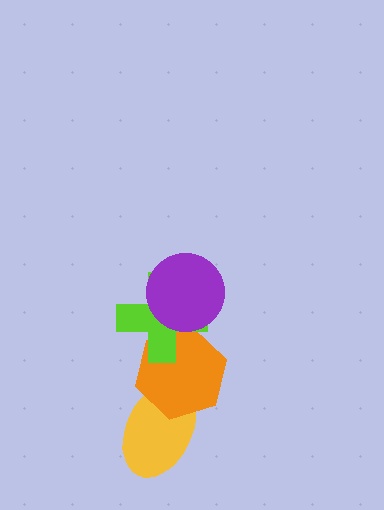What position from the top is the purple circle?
The purple circle is 1st from the top.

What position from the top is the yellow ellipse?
The yellow ellipse is 4th from the top.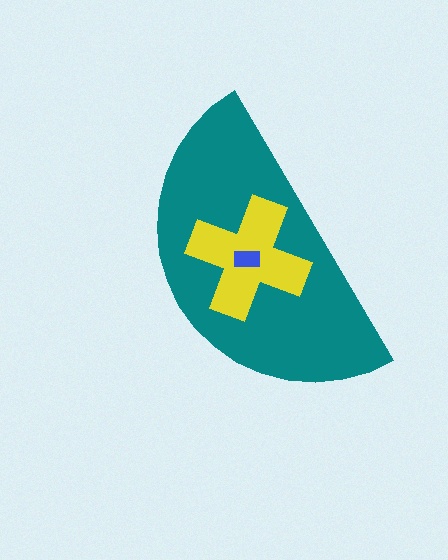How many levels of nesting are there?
3.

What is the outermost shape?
The teal semicircle.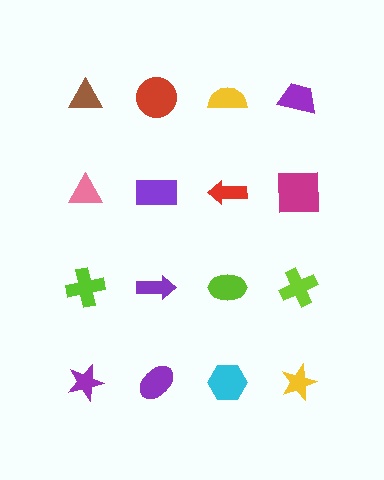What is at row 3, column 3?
A lime ellipse.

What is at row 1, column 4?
A purple trapezoid.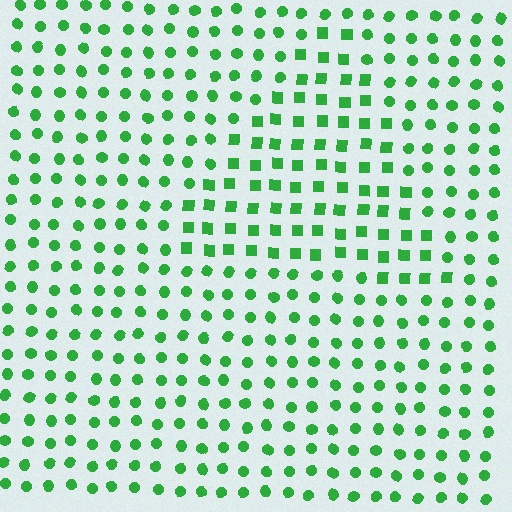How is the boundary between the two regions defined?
The boundary is defined by a change in element shape: squares inside vs. circles outside. All elements share the same color and spacing.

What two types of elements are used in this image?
The image uses squares inside the triangle region and circles outside it.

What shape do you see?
I see a triangle.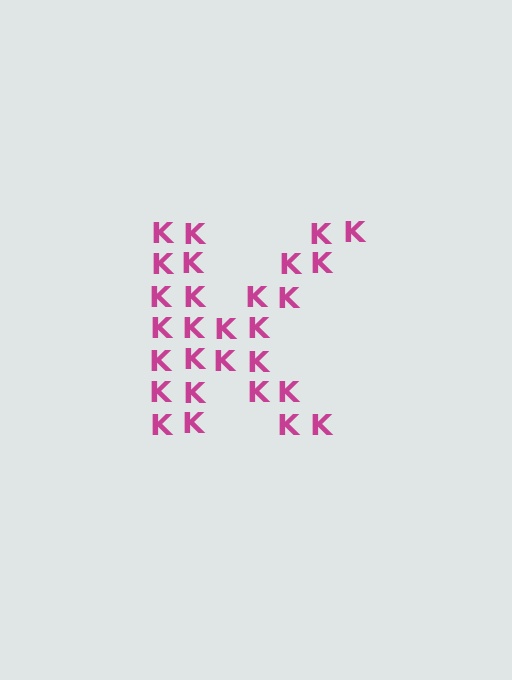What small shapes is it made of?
It is made of small letter K's.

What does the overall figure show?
The overall figure shows the letter K.